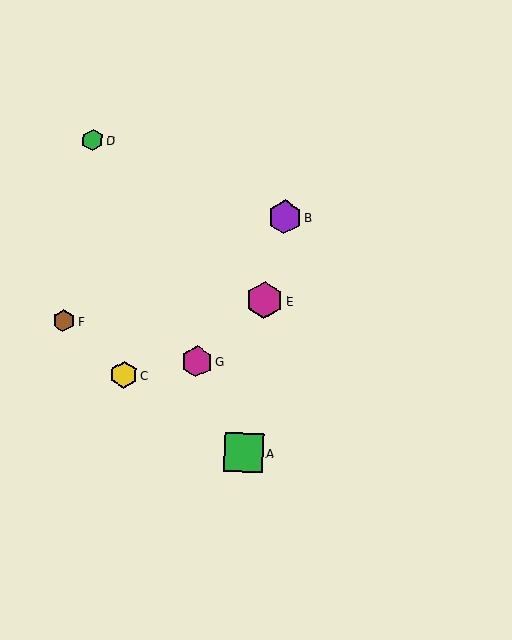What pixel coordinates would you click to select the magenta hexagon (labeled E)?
Click at (265, 300) to select the magenta hexagon E.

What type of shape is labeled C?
Shape C is a yellow hexagon.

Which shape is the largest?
The green square (labeled A) is the largest.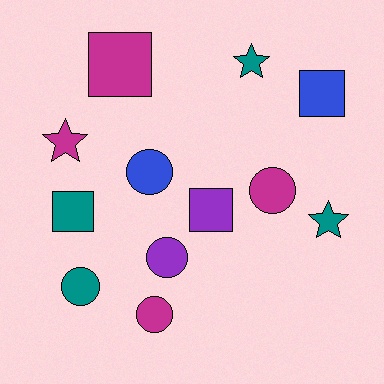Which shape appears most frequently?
Circle, with 5 objects.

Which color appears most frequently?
Magenta, with 4 objects.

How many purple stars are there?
There are no purple stars.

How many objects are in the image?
There are 12 objects.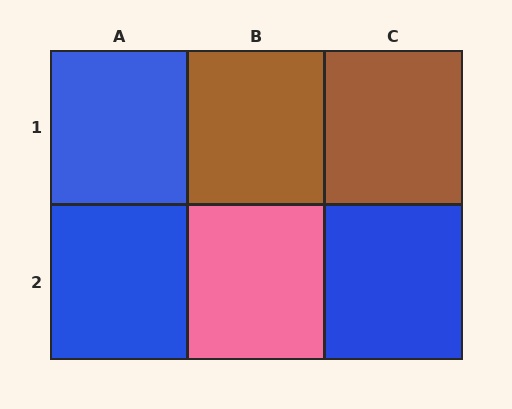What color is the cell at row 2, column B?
Pink.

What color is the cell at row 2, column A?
Blue.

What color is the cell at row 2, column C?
Blue.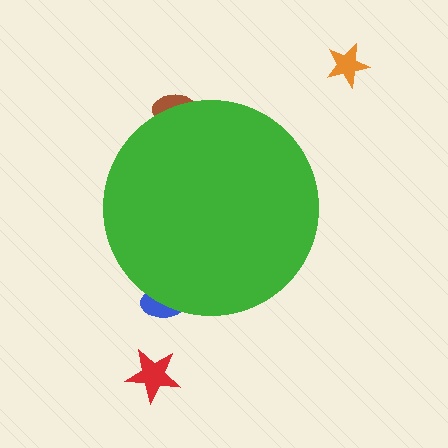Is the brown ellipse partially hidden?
Yes, the brown ellipse is partially hidden behind the green circle.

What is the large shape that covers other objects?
A green circle.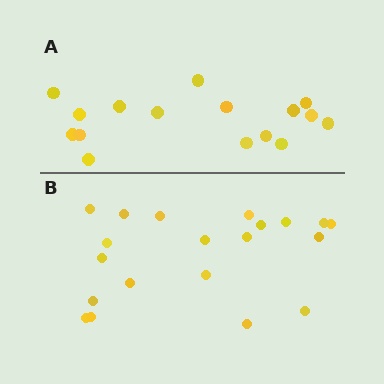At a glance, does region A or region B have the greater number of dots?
Region B (the bottom region) has more dots.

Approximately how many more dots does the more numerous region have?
Region B has about 4 more dots than region A.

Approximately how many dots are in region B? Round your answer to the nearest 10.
About 20 dots.